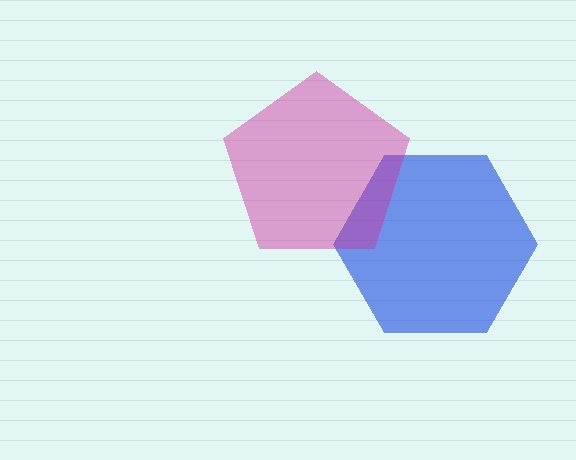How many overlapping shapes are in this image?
There are 2 overlapping shapes in the image.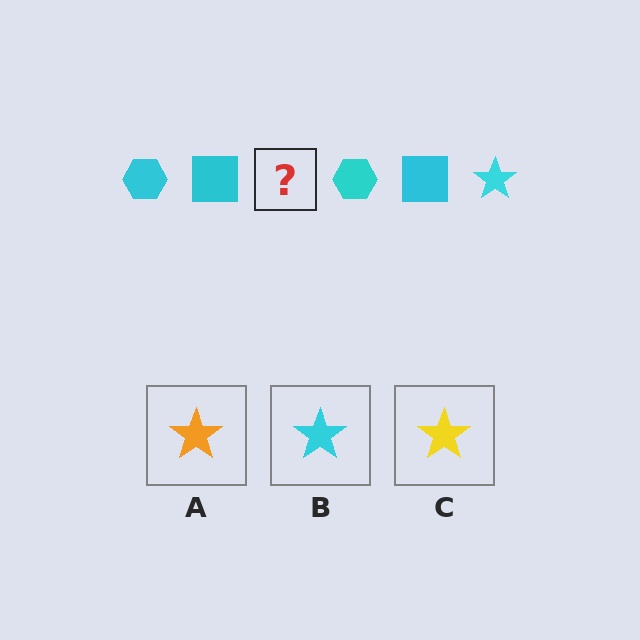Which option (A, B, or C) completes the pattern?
B.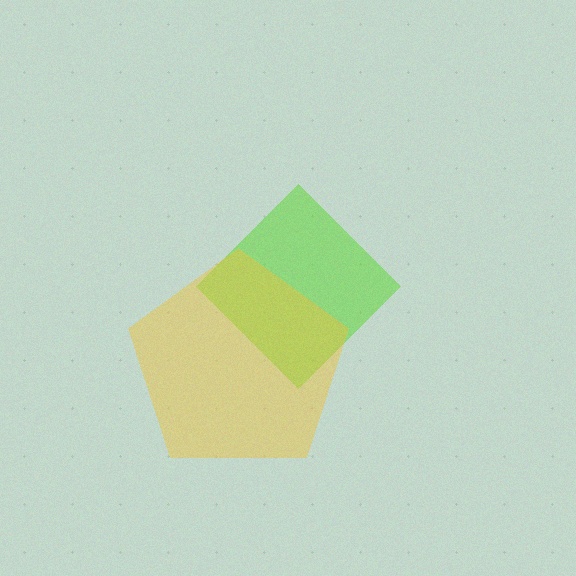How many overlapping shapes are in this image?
There are 2 overlapping shapes in the image.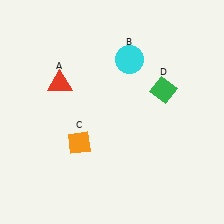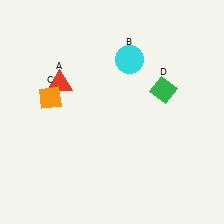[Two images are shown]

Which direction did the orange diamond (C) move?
The orange diamond (C) moved up.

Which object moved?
The orange diamond (C) moved up.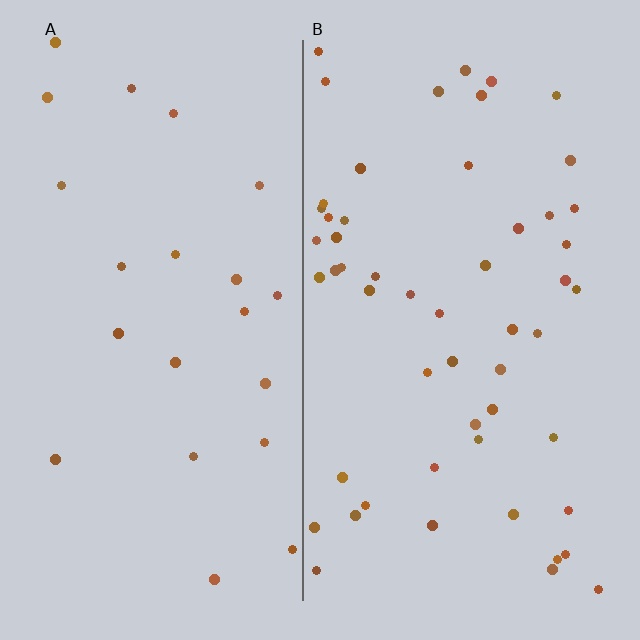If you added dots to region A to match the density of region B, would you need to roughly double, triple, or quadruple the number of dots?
Approximately double.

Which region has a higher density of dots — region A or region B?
B (the right).